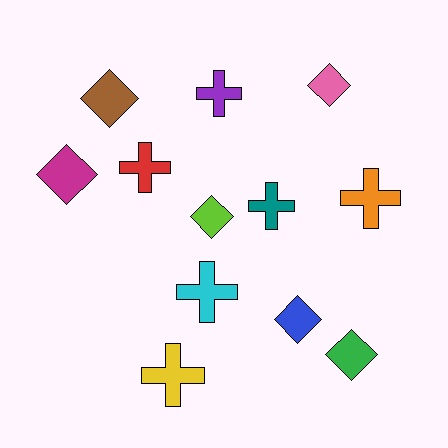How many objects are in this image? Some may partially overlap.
There are 12 objects.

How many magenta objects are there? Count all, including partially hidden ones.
There is 1 magenta object.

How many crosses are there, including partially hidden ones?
There are 6 crosses.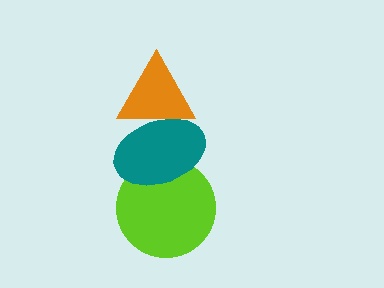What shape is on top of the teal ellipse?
The orange triangle is on top of the teal ellipse.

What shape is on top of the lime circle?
The teal ellipse is on top of the lime circle.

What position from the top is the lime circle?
The lime circle is 3rd from the top.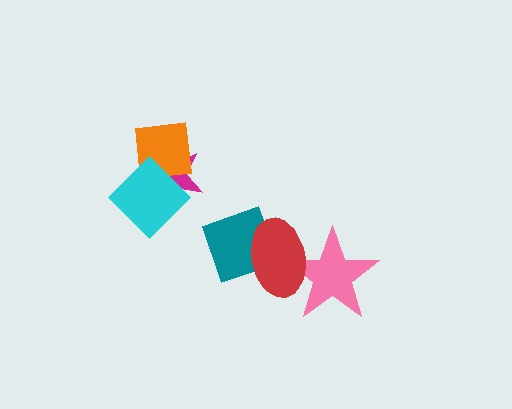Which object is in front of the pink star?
The red ellipse is in front of the pink star.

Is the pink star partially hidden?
Yes, it is partially covered by another shape.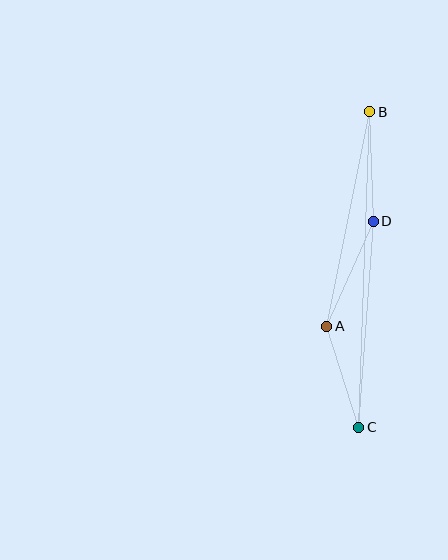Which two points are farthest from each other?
Points B and C are farthest from each other.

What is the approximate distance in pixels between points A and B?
The distance between A and B is approximately 219 pixels.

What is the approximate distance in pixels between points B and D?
The distance between B and D is approximately 110 pixels.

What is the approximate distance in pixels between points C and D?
The distance between C and D is approximately 206 pixels.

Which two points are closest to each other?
Points A and C are closest to each other.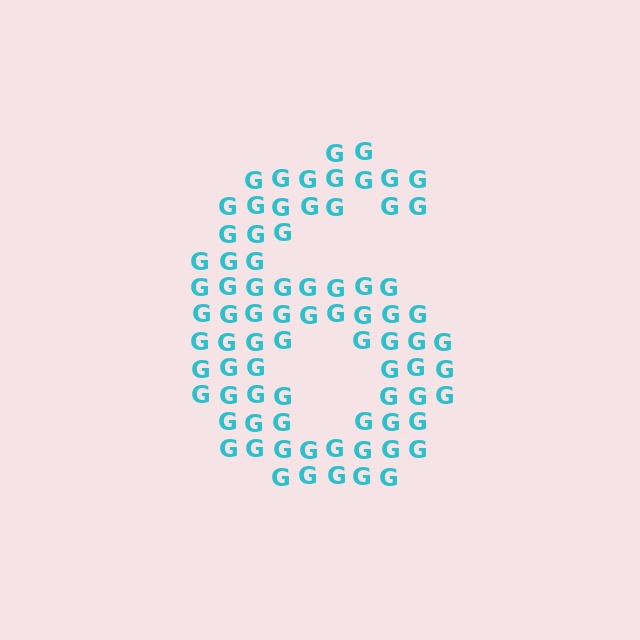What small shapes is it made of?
It is made of small letter G's.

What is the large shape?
The large shape is the digit 6.